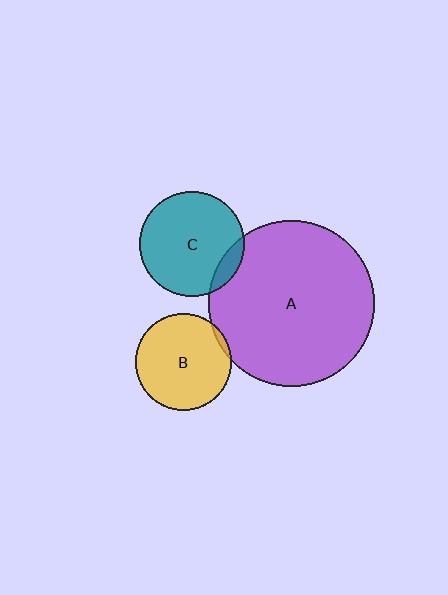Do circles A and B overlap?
Yes.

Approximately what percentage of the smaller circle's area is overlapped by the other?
Approximately 5%.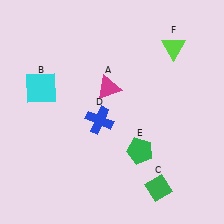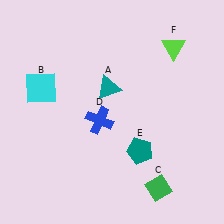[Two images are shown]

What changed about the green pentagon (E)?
In Image 1, E is green. In Image 2, it changed to teal.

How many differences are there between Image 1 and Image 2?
There are 2 differences between the two images.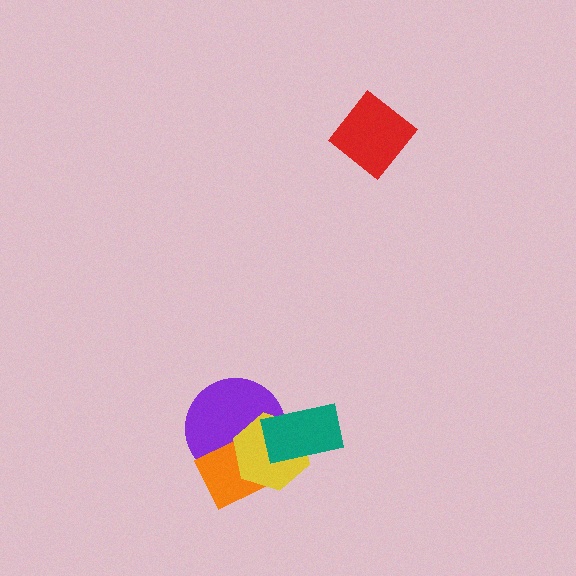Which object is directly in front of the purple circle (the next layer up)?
The orange rectangle is directly in front of the purple circle.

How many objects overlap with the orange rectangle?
3 objects overlap with the orange rectangle.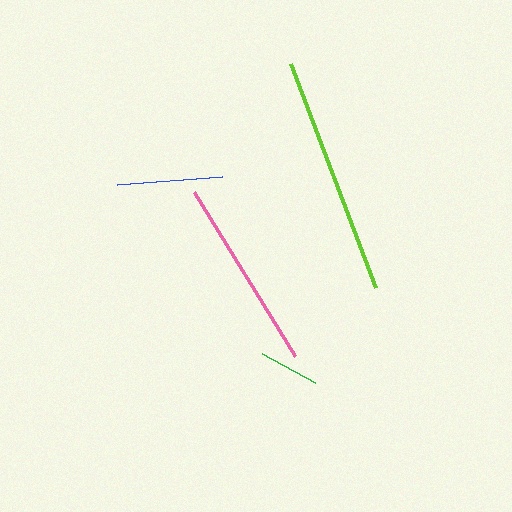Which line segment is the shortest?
The green line is the shortest at approximately 60 pixels.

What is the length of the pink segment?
The pink segment is approximately 193 pixels long.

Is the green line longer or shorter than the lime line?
The lime line is longer than the green line.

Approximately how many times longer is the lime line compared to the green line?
The lime line is approximately 4.0 times the length of the green line.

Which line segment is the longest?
The lime line is the longest at approximately 240 pixels.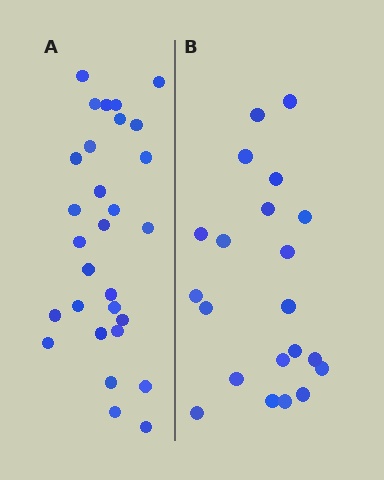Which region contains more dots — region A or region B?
Region A (the left region) has more dots.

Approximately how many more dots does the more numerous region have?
Region A has roughly 8 or so more dots than region B.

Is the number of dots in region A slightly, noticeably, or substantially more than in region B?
Region A has noticeably more, but not dramatically so. The ratio is roughly 1.4 to 1.